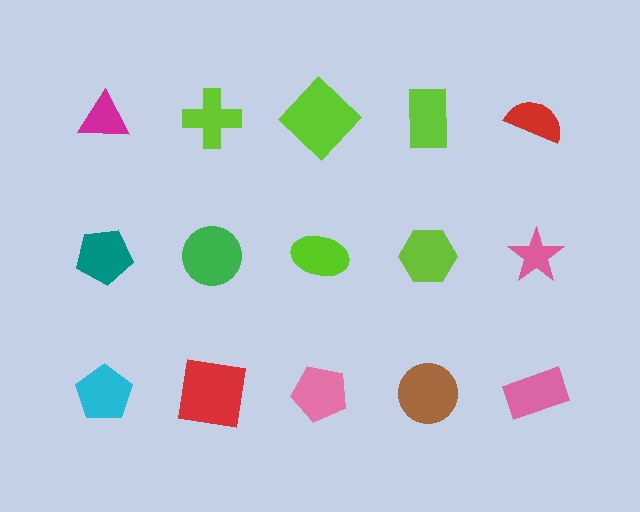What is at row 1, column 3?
A lime diamond.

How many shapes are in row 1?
5 shapes.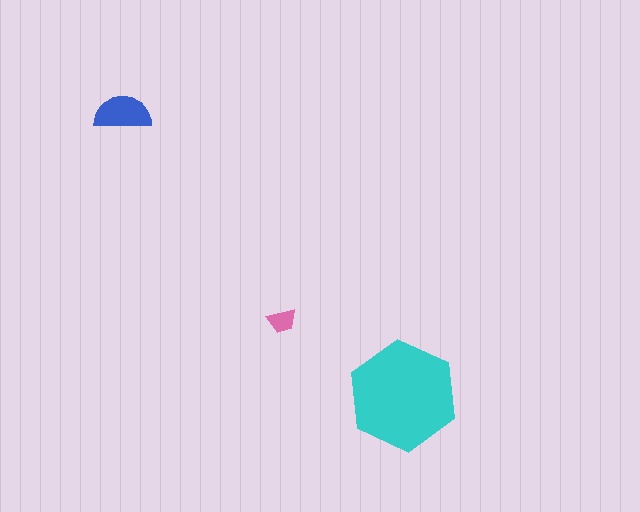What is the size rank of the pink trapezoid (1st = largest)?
3rd.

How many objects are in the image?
There are 3 objects in the image.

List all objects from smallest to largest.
The pink trapezoid, the blue semicircle, the cyan hexagon.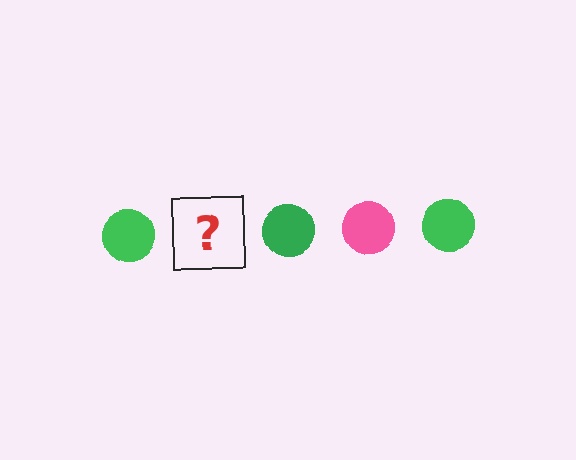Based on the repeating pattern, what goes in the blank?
The blank should be a pink circle.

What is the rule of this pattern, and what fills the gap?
The rule is that the pattern cycles through green, pink circles. The gap should be filled with a pink circle.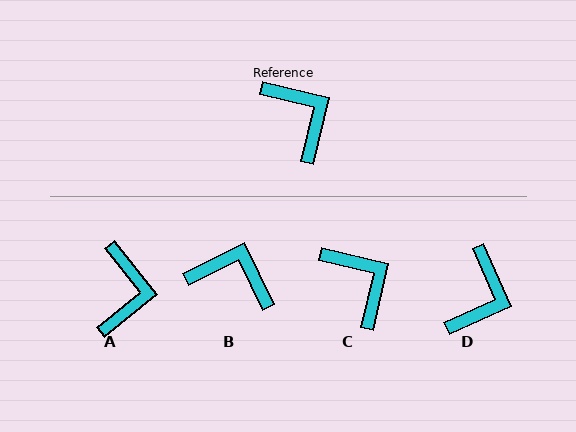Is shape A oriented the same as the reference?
No, it is off by about 38 degrees.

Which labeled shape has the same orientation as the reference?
C.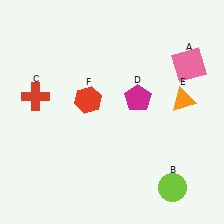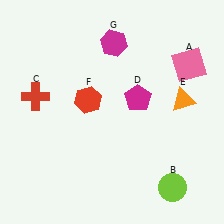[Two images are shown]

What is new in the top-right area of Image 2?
A magenta hexagon (G) was added in the top-right area of Image 2.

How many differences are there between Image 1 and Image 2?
There is 1 difference between the two images.